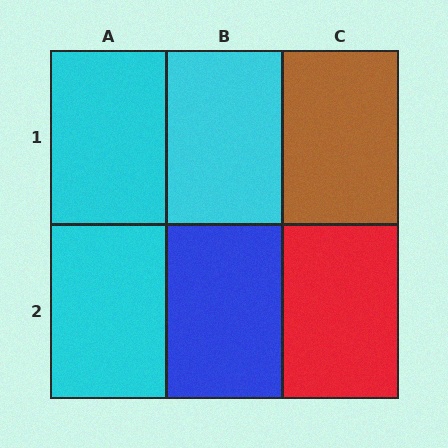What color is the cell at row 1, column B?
Cyan.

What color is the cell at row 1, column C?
Brown.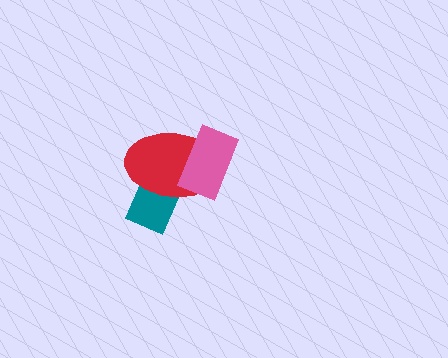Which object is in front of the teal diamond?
The red ellipse is in front of the teal diamond.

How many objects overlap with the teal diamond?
1 object overlaps with the teal diamond.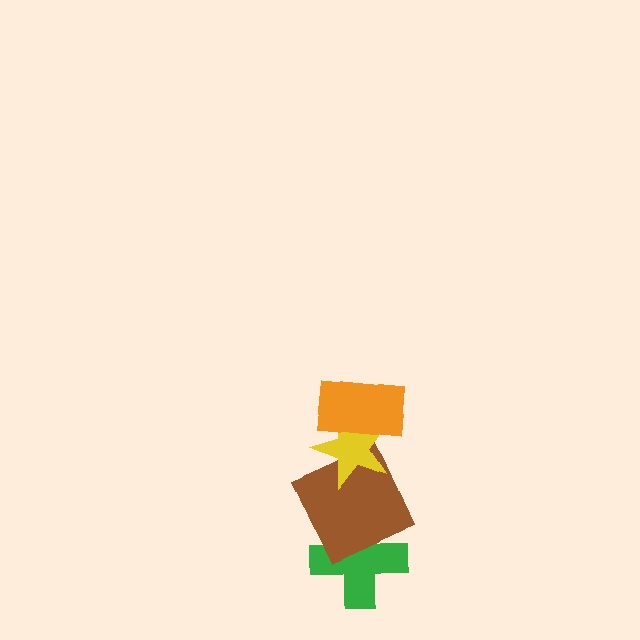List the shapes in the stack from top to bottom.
From top to bottom: the orange rectangle, the yellow star, the brown square, the green cross.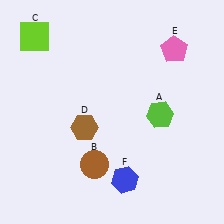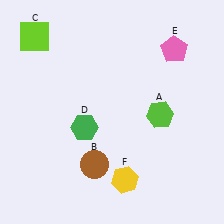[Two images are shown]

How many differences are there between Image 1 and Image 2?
There are 2 differences between the two images.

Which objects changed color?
D changed from brown to green. F changed from blue to yellow.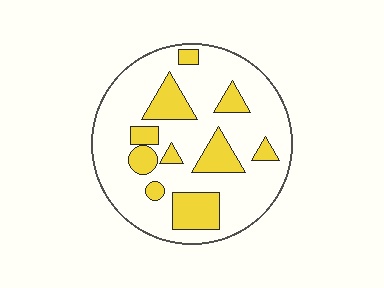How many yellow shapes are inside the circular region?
10.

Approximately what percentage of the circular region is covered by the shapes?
Approximately 25%.